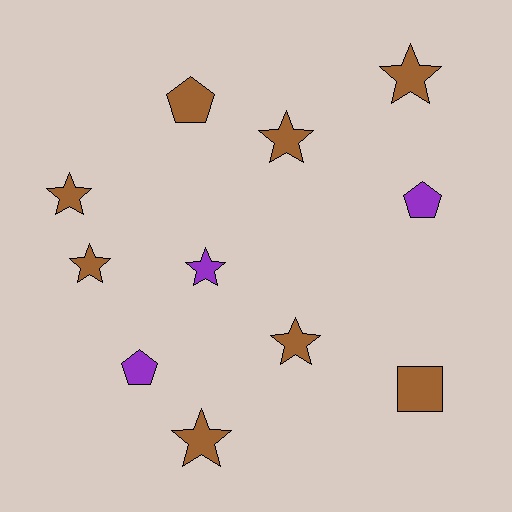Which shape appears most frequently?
Star, with 7 objects.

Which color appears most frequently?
Brown, with 8 objects.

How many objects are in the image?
There are 11 objects.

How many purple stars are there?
There is 1 purple star.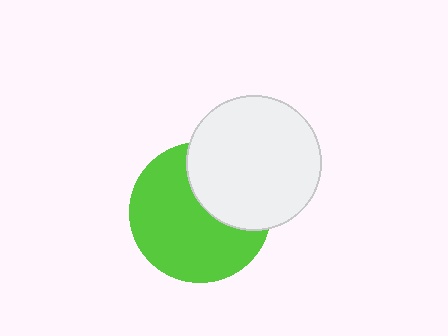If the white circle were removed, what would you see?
You would see the complete lime circle.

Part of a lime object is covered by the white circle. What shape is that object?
It is a circle.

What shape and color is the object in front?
The object in front is a white circle.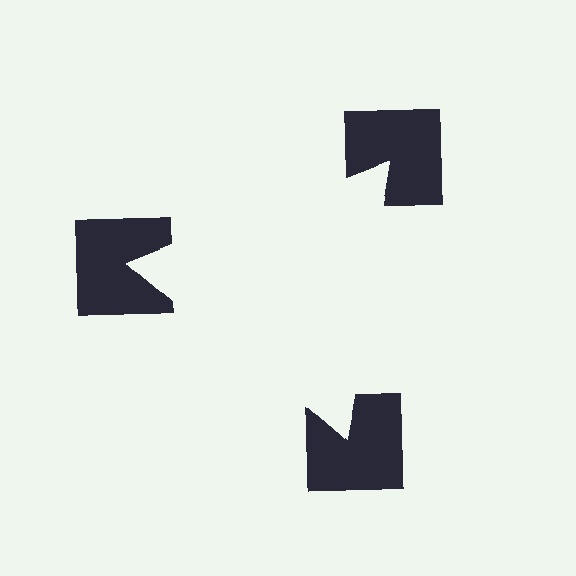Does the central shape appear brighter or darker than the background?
It typically appears slightly brighter than the background, even though no actual brightness change is drawn.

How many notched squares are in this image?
There are 3 — one at each vertex of the illusory triangle.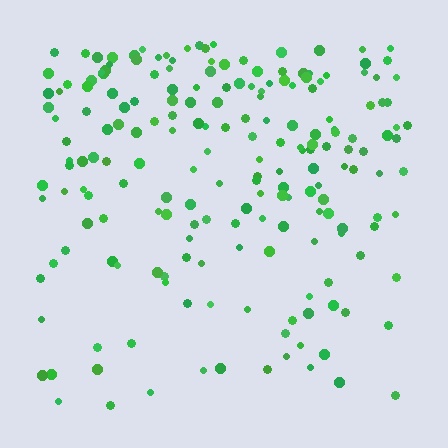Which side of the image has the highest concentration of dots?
The top.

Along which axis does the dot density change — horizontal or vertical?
Vertical.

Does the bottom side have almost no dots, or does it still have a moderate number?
Still a moderate number, just noticeably fewer than the top.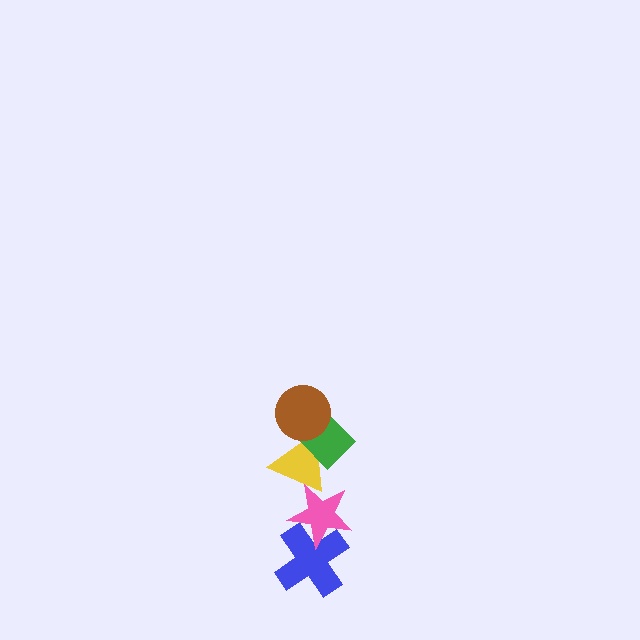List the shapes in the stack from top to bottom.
From top to bottom: the brown circle, the green diamond, the yellow triangle, the pink star, the blue cross.